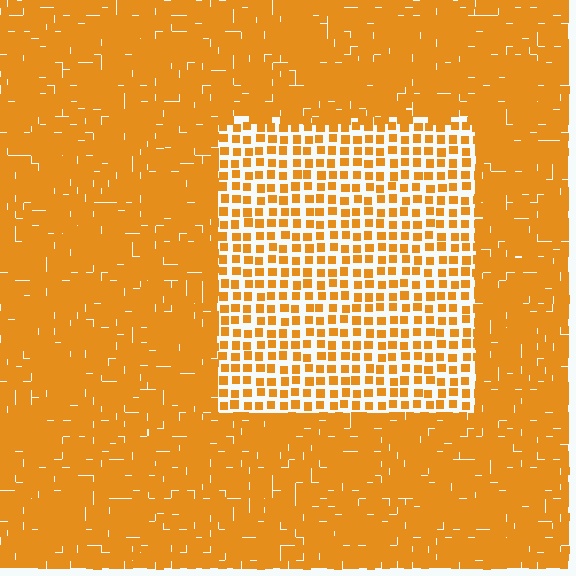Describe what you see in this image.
The image contains small orange elements arranged at two different densities. A rectangle-shaped region is visible where the elements are less densely packed than the surrounding area.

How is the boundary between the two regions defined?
The boundary is defined by a change in element density (approximately 2.4x ratio). All elements are the same color, size, and shape.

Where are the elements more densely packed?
The elements are more densely packed outside the rectangle boundary.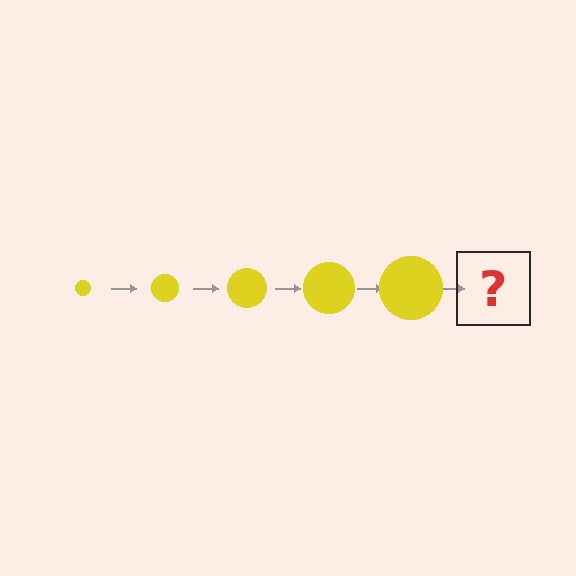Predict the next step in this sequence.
The next step is a yellow circle, larger than the previous one.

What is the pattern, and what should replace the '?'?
The pattern is that the circle gets progressively larger each step. The '?' should be a yellow circle, larger than the previous one.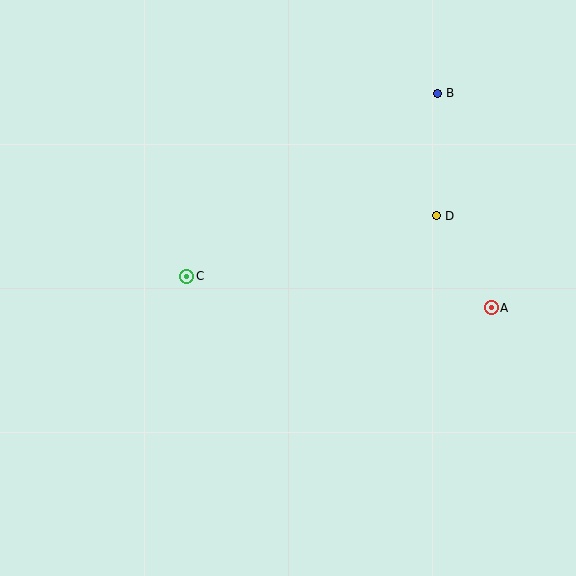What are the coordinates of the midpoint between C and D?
The midpoint between C and D is at (311, 246).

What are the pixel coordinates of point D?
Point D is at (436, 216).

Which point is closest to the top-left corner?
Point C is closest to the top-left corner.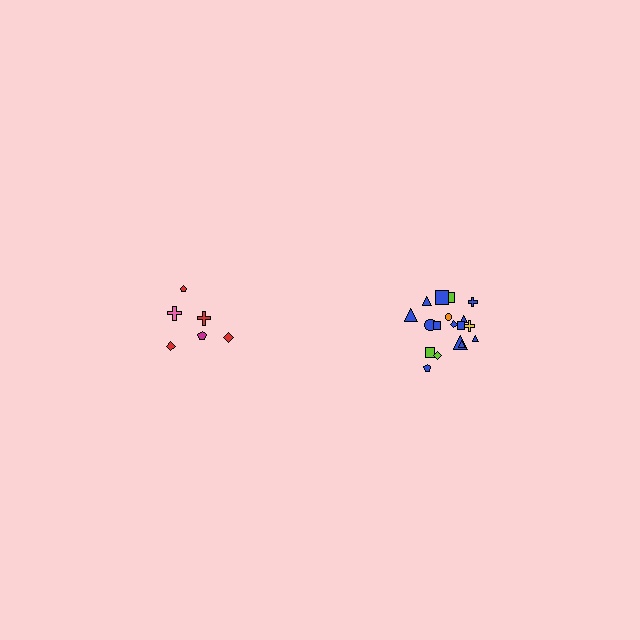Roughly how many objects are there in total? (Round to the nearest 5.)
Roughly 25 objects in total.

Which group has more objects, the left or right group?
The right group.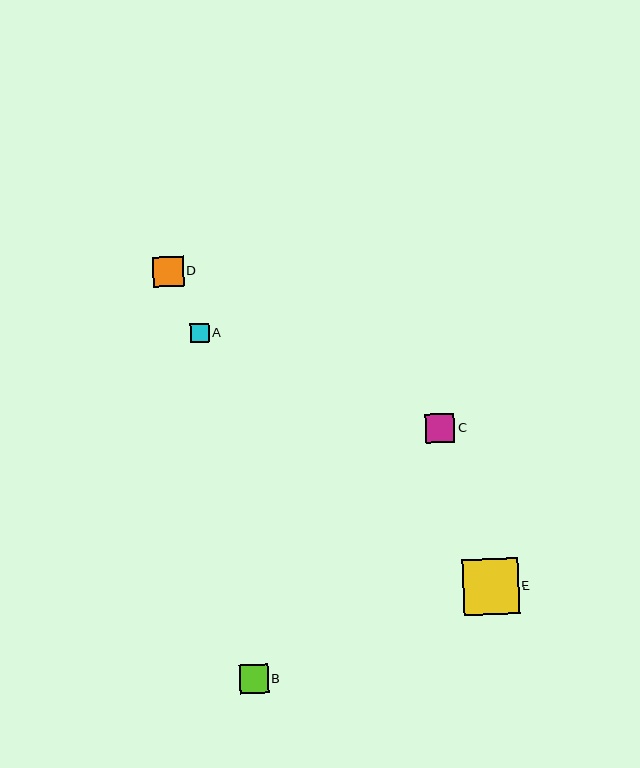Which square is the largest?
Square E is the largest with a size of approximately 56 pixels.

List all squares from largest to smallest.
From largest to smallest: E, D, C, B, A.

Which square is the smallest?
Square A is the smallest with a size of approximately 19 pixels.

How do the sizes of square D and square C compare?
Square D and square C are approximately the same size.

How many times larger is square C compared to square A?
Square C is approximately 1.5 times the size of square A.